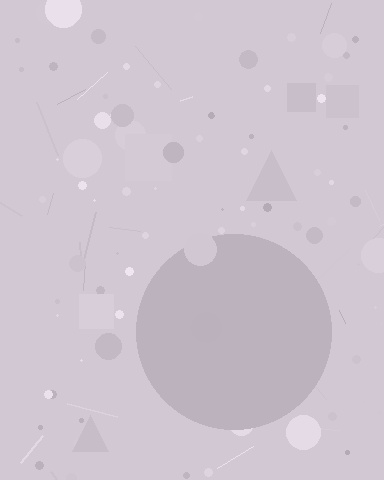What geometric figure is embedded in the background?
A circle is embedded in the background.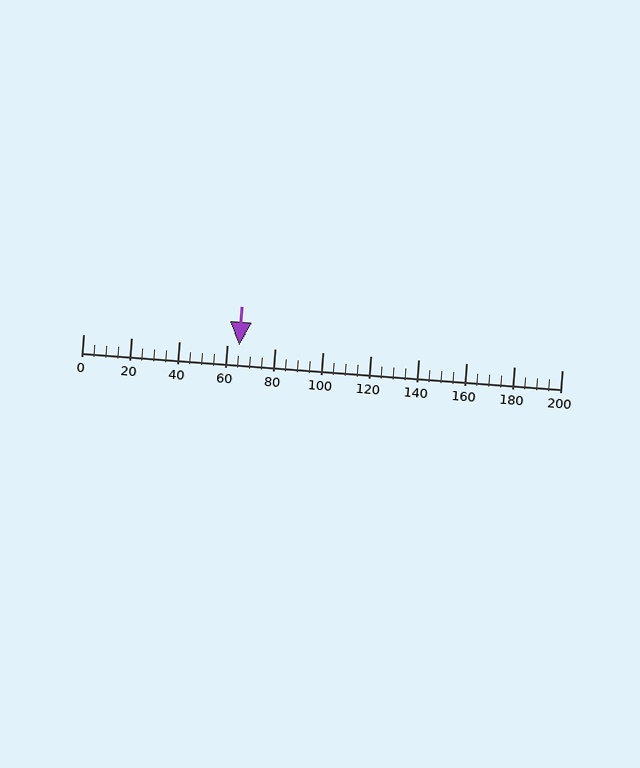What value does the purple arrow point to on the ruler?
The purple arrow points to approximately 65.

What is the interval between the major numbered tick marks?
The major tick marks are spaced 20 units apart.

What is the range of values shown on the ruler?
The ruler shows values from 0 to 200.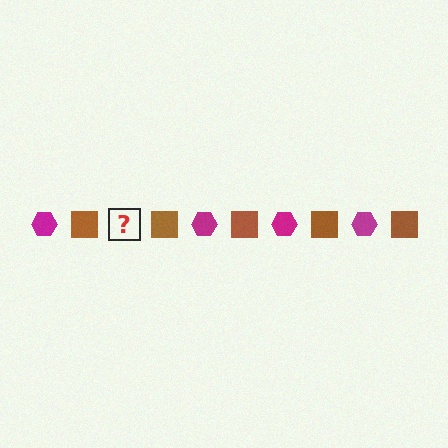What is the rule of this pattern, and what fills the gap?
The rule is that the pattern alternates between magenta hexagon and brown square. The gap should be filled with a magenta hexagon.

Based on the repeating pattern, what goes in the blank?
The blank should be a magenta hexagon.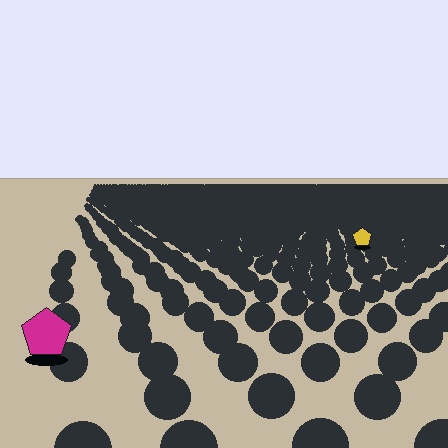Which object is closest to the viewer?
The magenta pentagon is closest. The texture marks near it are larger and more spread out.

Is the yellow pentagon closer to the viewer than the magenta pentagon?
No. The magenta pentagon is closer — you can tell from the texture gradient: the ground texture is coarser near it.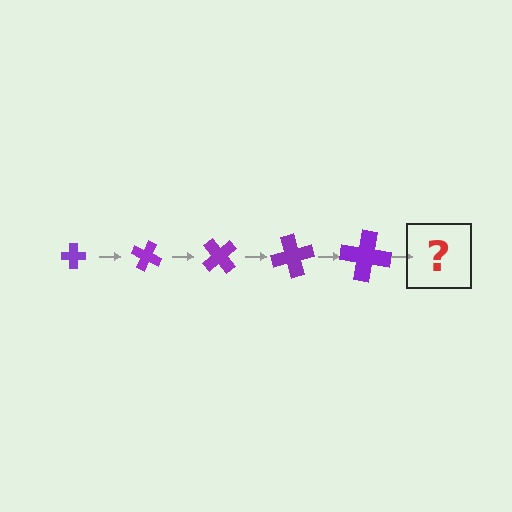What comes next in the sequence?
The next element should be a cross, larger than the previous one and rotated 125 degrees from the start.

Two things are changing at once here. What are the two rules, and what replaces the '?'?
The two rules are that the cross grows larger each step and it rotates 25 degrees each step. The '?' should be a cross, larger than the previous one and rotated 125 degrees from the start.